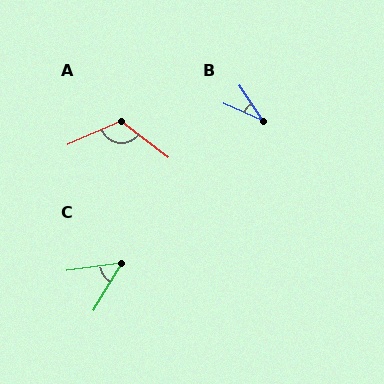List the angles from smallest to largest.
B (33°), C (51°), A (119°).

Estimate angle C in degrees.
Approximately 51 degrees.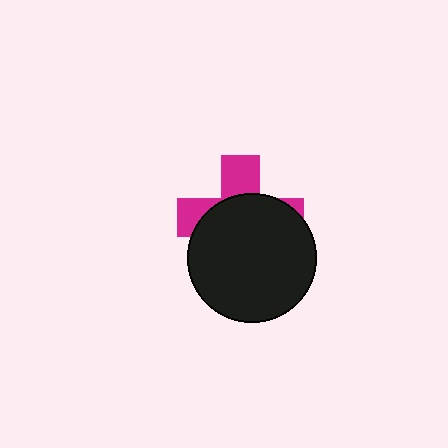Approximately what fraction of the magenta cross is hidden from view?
Roughly 66% of the magenta cross is hidden behind the black circle.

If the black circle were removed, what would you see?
You would see the complete magenta cross.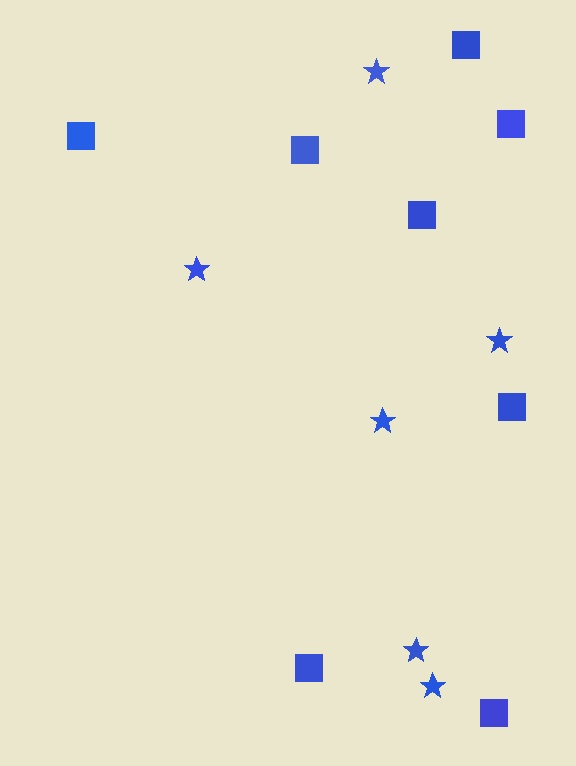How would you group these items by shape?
There are 2 groups: one group of squares (8) and one group of stars (6).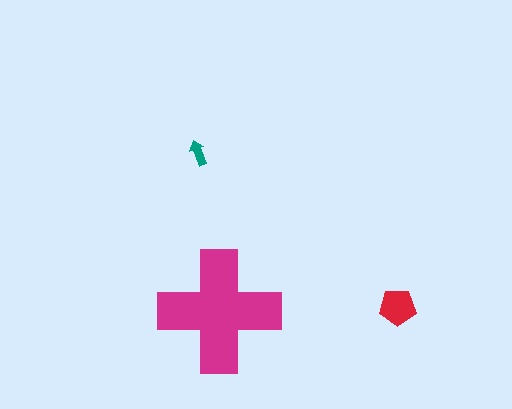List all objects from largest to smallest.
The magenta cross, the red pentagon, the teal arrow.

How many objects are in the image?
There are 3 objects in the image.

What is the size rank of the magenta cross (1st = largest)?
1st.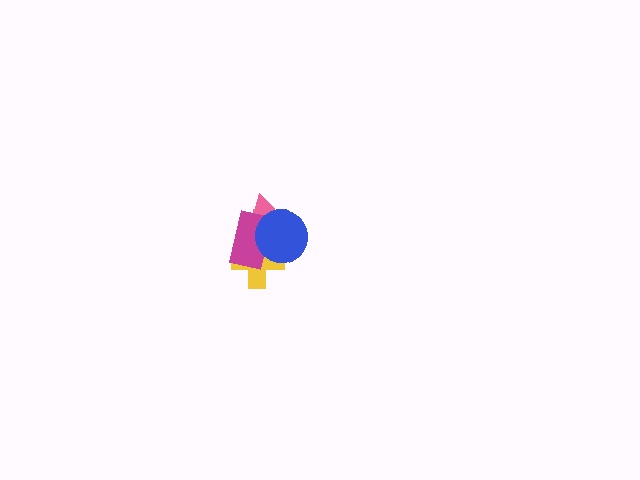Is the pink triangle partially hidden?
Yes, it is partially covered by another shape.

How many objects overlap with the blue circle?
3 objects overlap with the blue circle.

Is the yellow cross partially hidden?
Yes, it is partially covered by another shape.